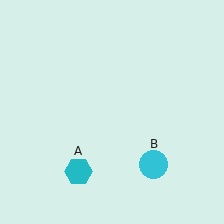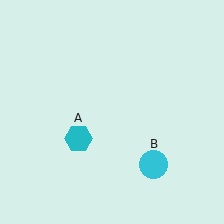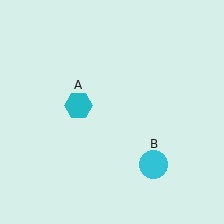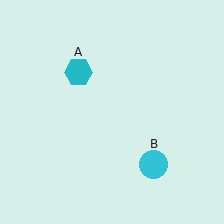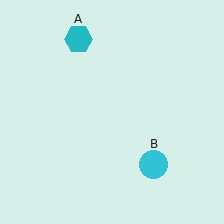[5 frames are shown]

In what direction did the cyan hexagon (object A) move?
The cyan hexagon (object A) moved up.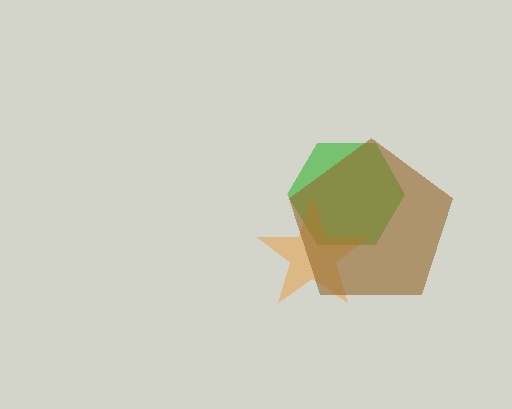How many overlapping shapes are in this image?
There are 3 overlapping shapes in the image.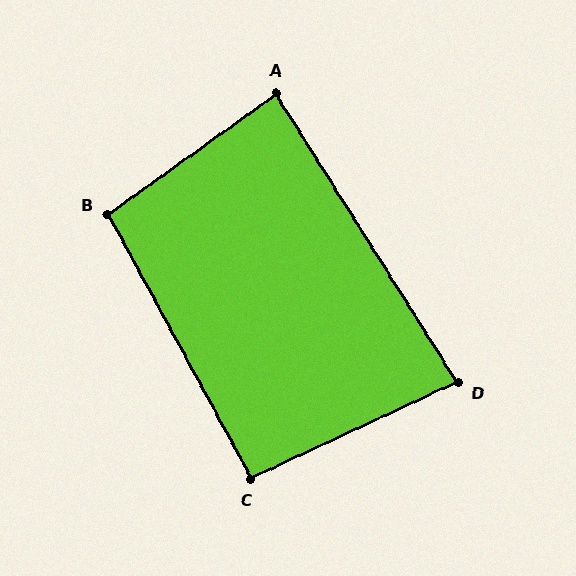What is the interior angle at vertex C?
Approximately 93 degrees (approximately right).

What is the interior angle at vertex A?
Approximately 87 degrees (approximately right).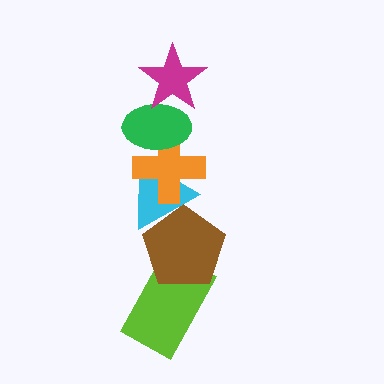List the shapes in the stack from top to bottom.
From top to bottom: the magenta star, the green ellipse, the orange cross, the cyan triangle, the brown pentagon, the lime rectangle.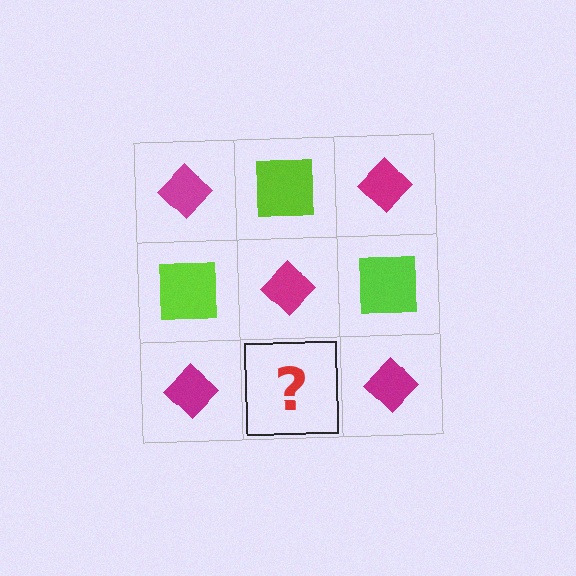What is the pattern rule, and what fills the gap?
The rule is that it alternates magenta diamond and lime square in a checkerboard pattern. The gap should be filled with a lime square.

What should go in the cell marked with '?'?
The missing cell should contain a lime square.